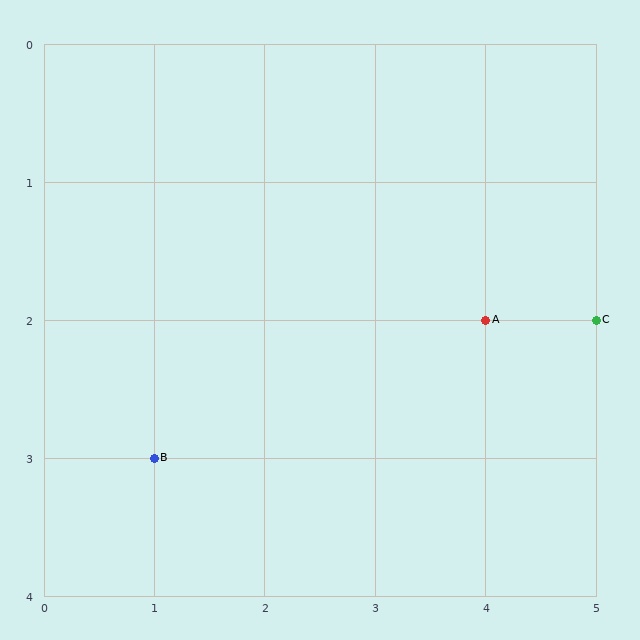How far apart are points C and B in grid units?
Points C and B are 4 columns and 1 row apart (about 4.1 grid units diagonally).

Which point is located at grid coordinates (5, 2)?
Point C is at (5, 2).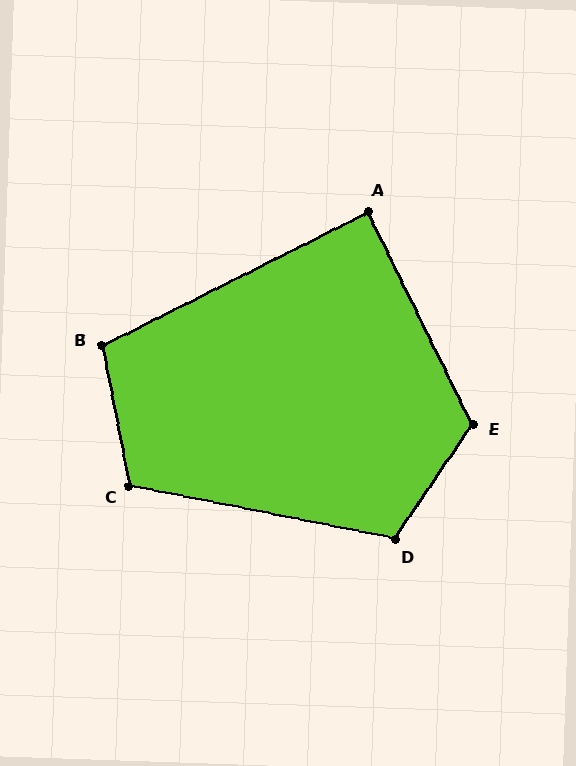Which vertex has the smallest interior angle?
A, at approximately 89 degrees.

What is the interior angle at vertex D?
Approximately 113 degrees (obtuse).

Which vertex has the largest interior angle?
E, at approximately 120 degrees.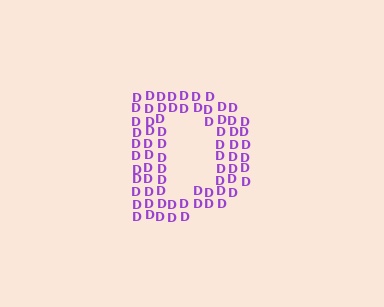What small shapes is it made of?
It is made of small letter D's.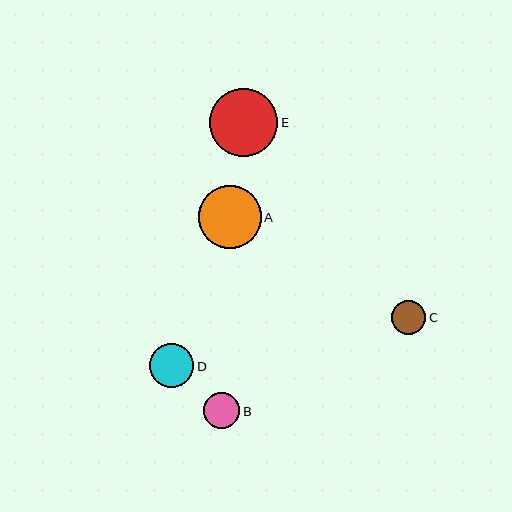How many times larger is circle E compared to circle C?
Circle E is approximately 2.0 times the size of circle C.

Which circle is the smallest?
Circle C is the smallest with a size of approximately 34 pixels.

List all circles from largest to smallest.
From largest to smallest: E, A, D, B, C.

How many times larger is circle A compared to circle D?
Circle A is approximately 1.4 times the size of circle D.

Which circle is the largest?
Circle E is the largest with a size of approximately 69 pixels.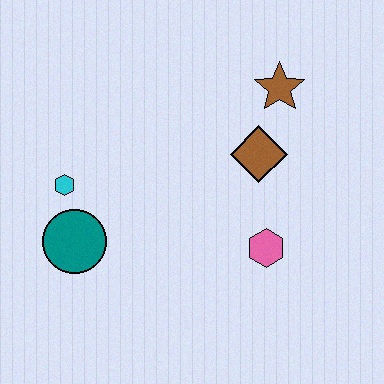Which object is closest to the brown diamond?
The brown star is closest to the brown diamond.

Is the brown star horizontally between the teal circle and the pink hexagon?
No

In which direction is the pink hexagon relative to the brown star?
The pink hexagon is below the brown star.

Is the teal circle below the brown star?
Yes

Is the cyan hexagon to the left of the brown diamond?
Yes